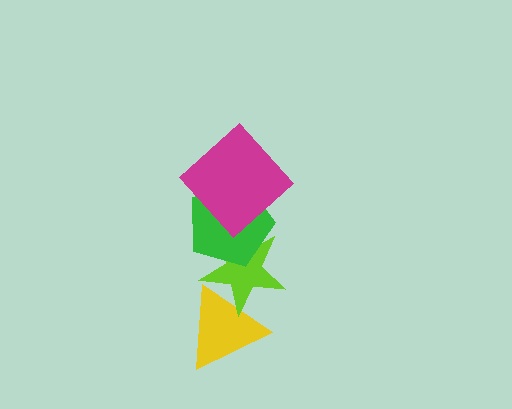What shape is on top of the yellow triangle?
The lime star is on top of the yellow triangle.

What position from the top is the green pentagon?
The green pentagon is 2nd from the top.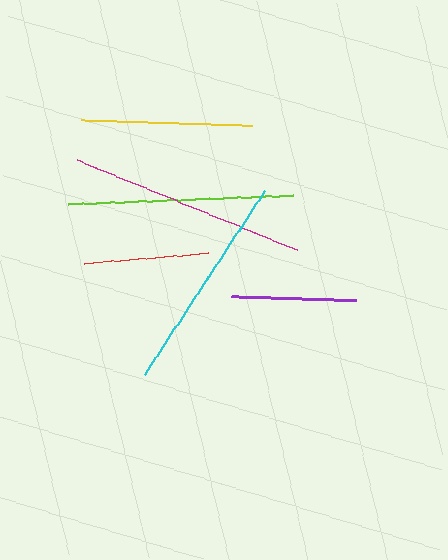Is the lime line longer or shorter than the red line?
The lime line is longer than the red line.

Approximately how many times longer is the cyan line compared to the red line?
The cyan line is approximately 1.8 times the length of the red line.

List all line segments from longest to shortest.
From longest to shortest: magenta, lime, cyan, yellow, purple, red.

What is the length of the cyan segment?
The cyan segment is approximately 219 pixels long.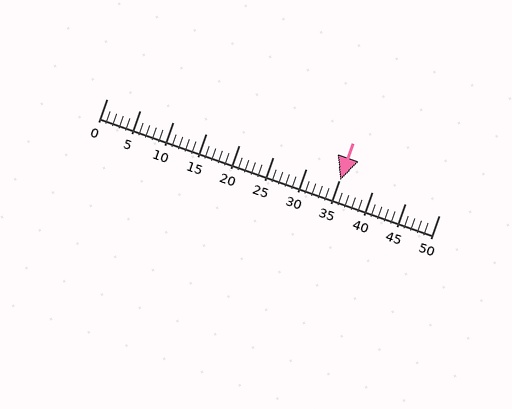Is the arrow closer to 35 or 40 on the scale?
The arrow is closer to 35.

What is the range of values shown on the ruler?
The ruler shows values from 0 to 50.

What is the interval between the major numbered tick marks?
The major tick marks are spaced 5 units apart.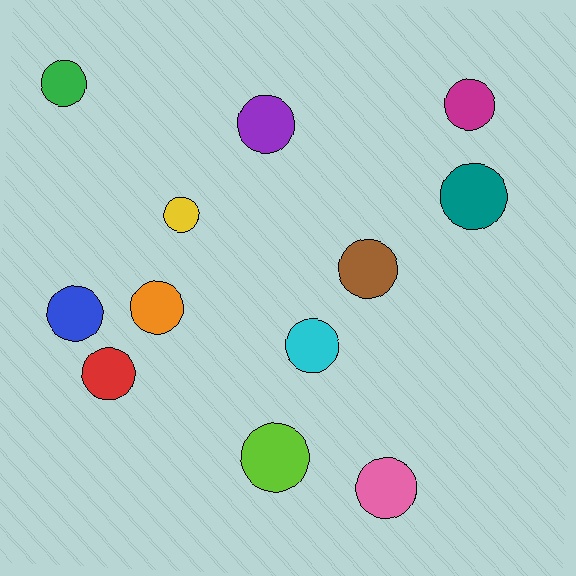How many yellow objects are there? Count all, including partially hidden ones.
There is 1 yellow object.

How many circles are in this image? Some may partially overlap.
There are 12 circles.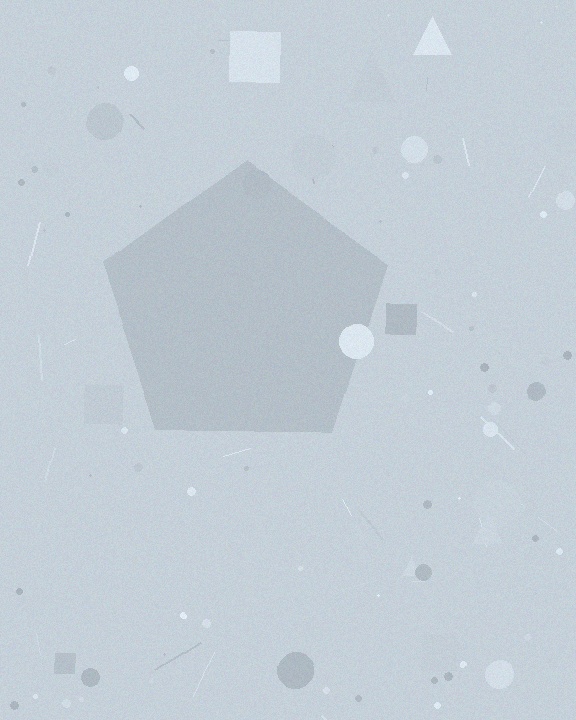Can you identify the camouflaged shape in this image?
The camouflaged shape is a pentagon.